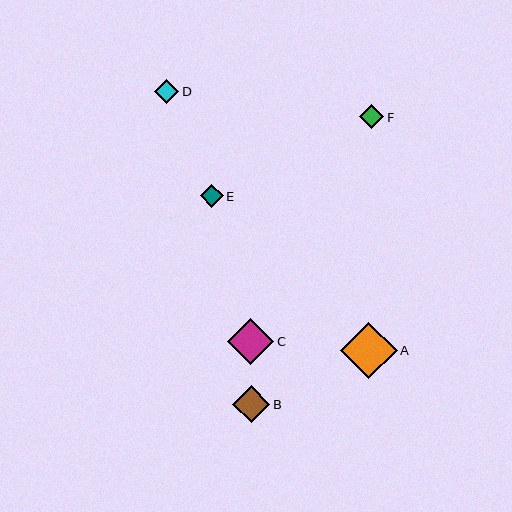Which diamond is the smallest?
Diamond E is the smallest with a size of approximately 23 pixels.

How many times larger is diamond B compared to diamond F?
Diamond B is approximately 1.5 times the size of diamond F.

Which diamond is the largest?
Diamond A is the largest with a size of approximately 56 pixels.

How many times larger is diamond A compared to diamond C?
Diamond A is approximately 1.2 times the size of diamond C.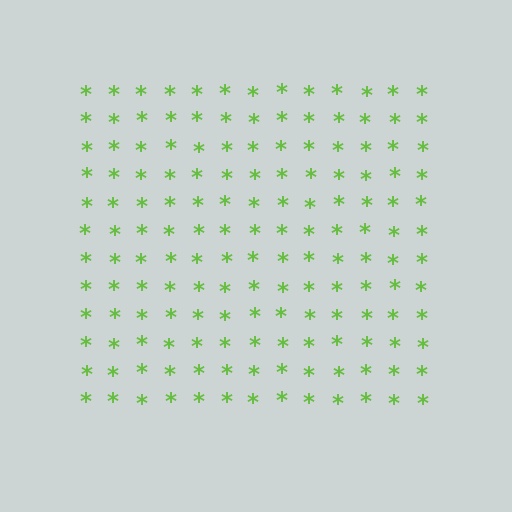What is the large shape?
The large shape is a square.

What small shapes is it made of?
It is made of small asterisks.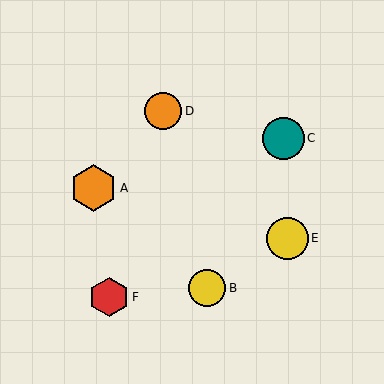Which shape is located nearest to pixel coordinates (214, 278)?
The yellow circle (labeled B) at (207, 288) is nearest to that location.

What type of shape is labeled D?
Shape D is an orange circle.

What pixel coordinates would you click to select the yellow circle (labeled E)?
Click at (287, 238) to select the yellow circle E.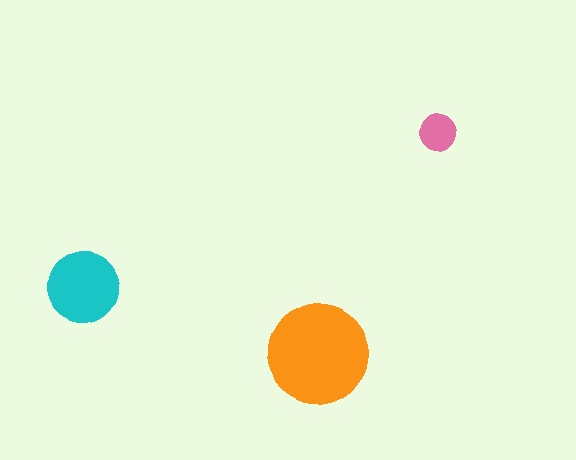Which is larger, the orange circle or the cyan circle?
The orange one.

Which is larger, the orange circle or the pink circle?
The orange one.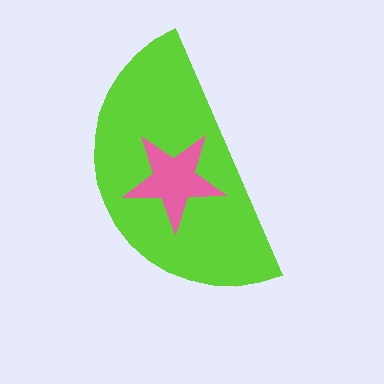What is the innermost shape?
The pink star.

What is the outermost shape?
The lime semicircle.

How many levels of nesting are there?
2.